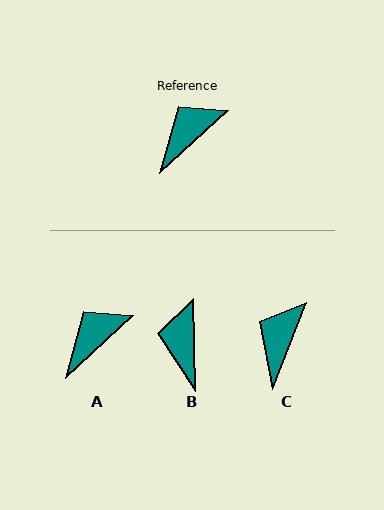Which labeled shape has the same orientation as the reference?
A.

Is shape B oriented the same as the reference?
No, it is off by about 49 degrees.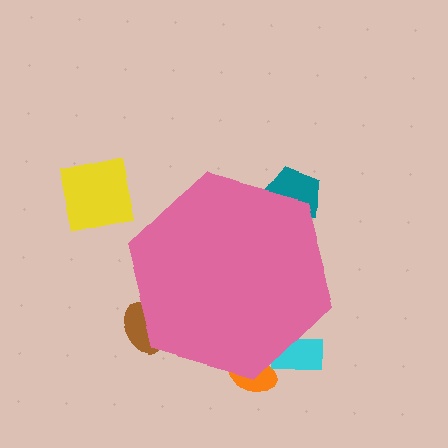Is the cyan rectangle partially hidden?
Yes, the cyan rectangle is partially hidden behind the pink hexagon.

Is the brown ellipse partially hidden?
Yes, the brown ellipse is partially hidden behind the pink hexagon.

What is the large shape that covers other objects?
A pink hexagon.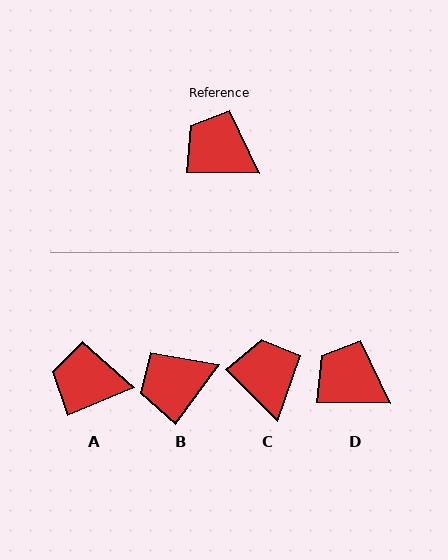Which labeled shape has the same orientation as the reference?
D.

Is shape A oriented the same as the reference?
No, it is off by about 24 degrees.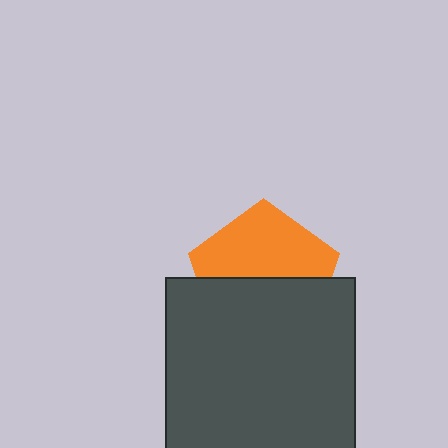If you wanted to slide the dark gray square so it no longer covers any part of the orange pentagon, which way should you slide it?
Slide it down — that is the most direct way to separate the two shapes.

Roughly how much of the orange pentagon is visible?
About half of it is visible (roughly 51%).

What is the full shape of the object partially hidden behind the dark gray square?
The partially hidden object is an orange pentagon.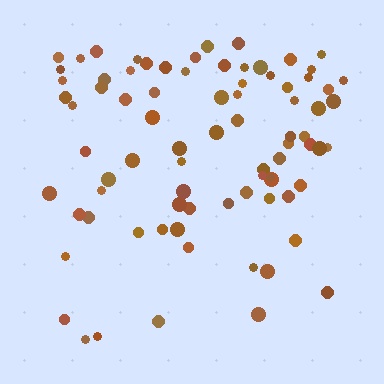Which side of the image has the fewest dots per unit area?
The bottom.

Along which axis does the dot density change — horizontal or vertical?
Vertical.